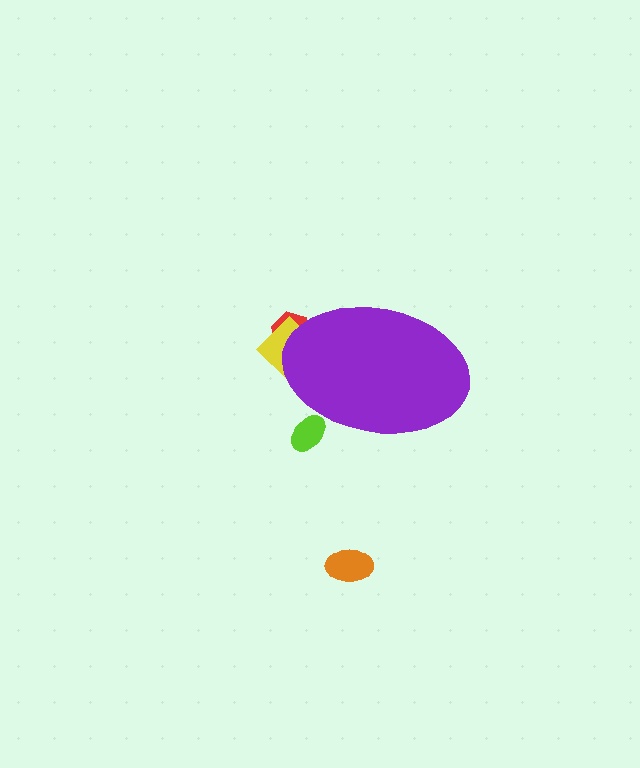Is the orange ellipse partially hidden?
No, the orange ellipse is fully visible.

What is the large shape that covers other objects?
A purple ellipse.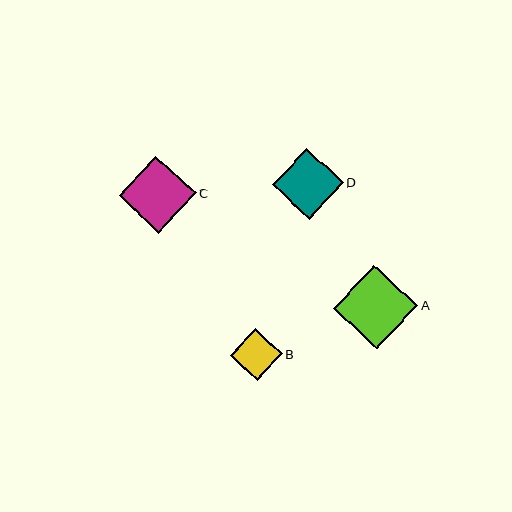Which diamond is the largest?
Diamond A is the largest with a size of approximately 84 pixels.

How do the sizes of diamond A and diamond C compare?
Diamond A and diamond C are approximately the same size.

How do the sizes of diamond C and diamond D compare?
Diamond C and diamond D are approximately the same size.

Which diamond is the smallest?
Diamond B is the smallest with a size of approximately 52 pixels.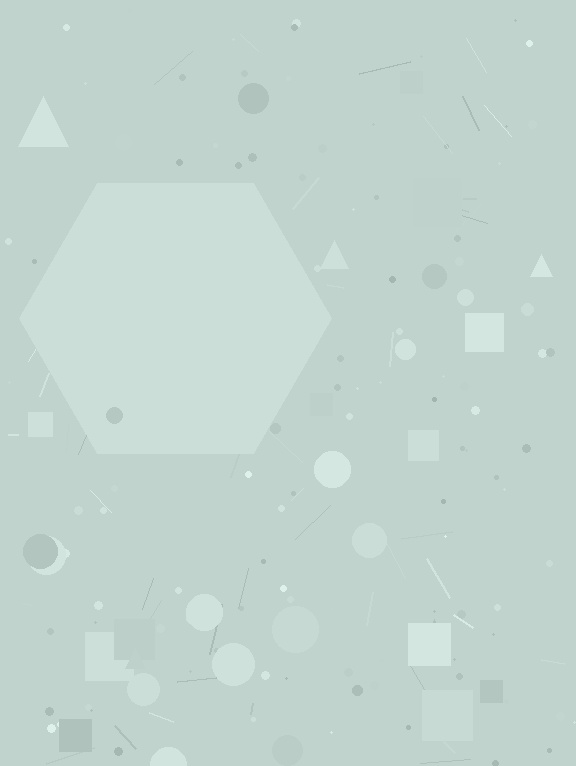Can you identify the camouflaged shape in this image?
The camouflaged shape is a hexagon.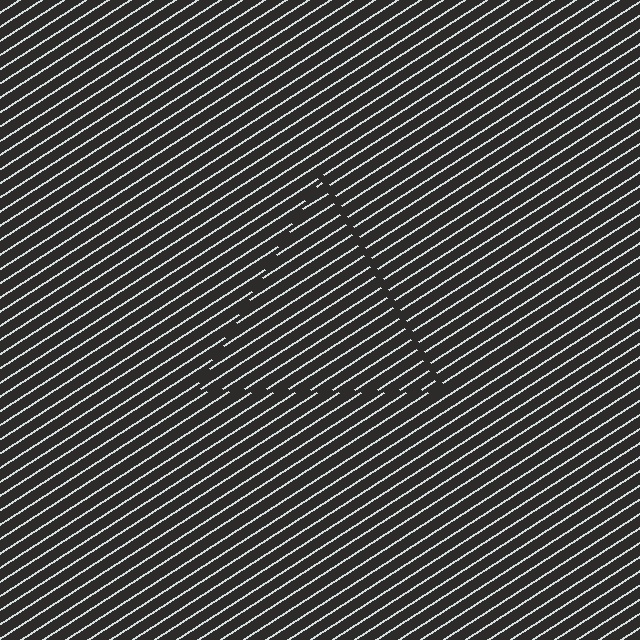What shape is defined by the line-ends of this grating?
An illusory triangle. The interior of the shape contains the same grating, shifted by half a period — the contour is defined by the phase discontinuity where line-ends from the inner and outer gratings abut.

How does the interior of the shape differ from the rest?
The interior of the shape contains the same grating, shifted by half a period — the contour is defined by the phase discontinuity where line-ends from the inner and outer gratings abut.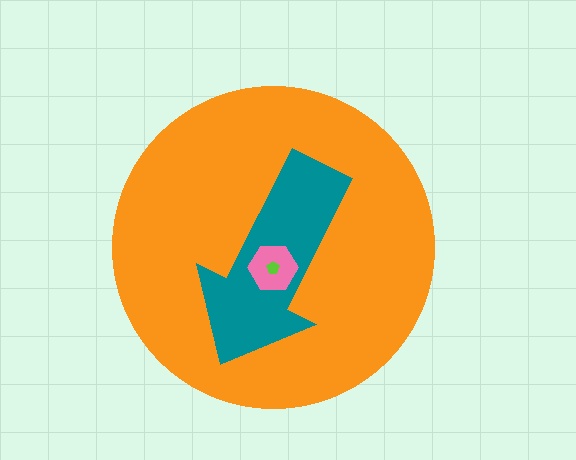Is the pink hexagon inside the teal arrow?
Yes.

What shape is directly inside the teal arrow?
The pink hexagon.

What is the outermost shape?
The orange circle.